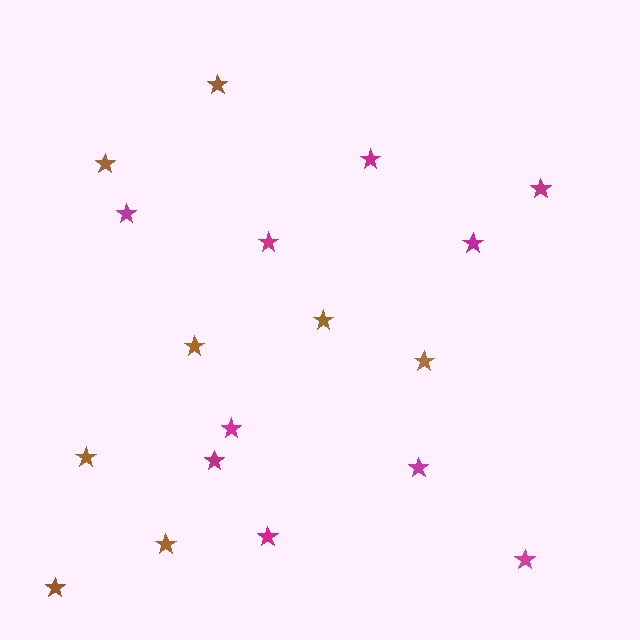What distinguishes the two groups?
There are 2 groups: one group of brown stars (8) and one group of magenta stars (10).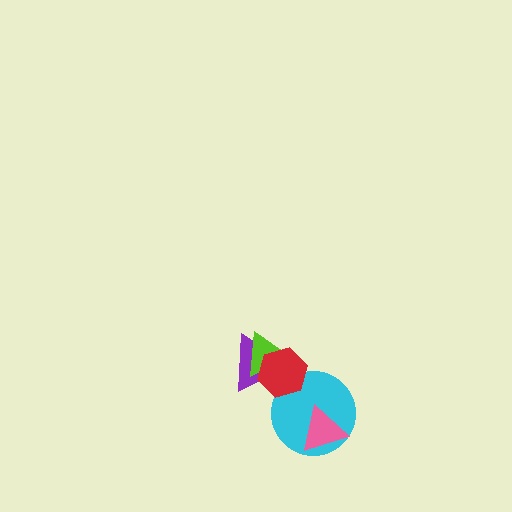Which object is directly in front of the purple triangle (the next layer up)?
The lime triangle is directly in front of the purple triangle.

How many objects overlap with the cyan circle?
2 objects overlap with the cyan circle.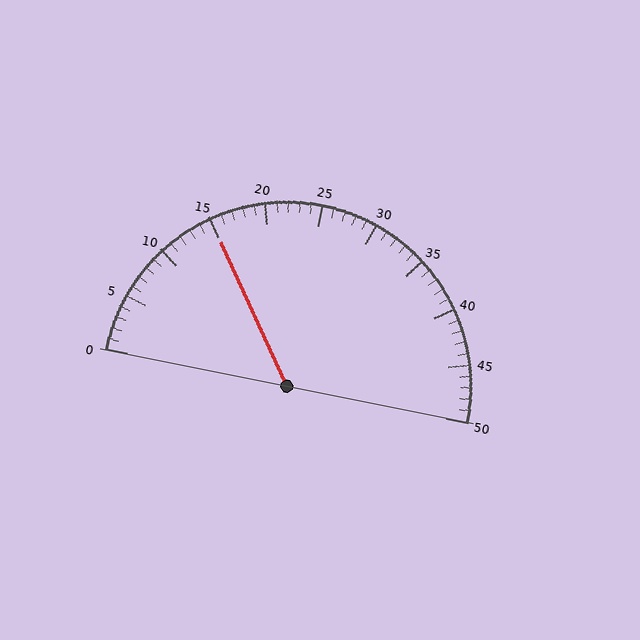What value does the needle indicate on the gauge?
The needle indicates approximately 15.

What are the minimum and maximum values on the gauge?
The gauge ranges from 0 to 50.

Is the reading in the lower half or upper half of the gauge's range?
The reading is in the lower half of the range (0 to 50).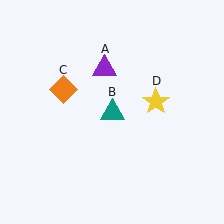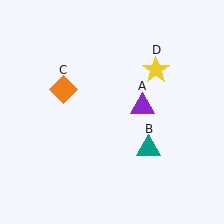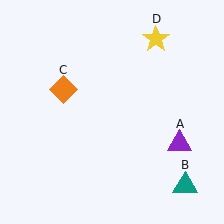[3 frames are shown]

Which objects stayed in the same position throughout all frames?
Orange diamond (object C) remained stationary.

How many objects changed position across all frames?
3 objects changed position: purple triangle (object A), teal triangle (object B), yellow star (object D).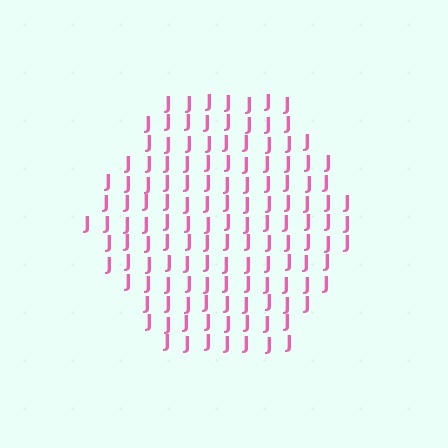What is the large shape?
The large shape is a hexagon.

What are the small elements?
The small elements are letter J's.